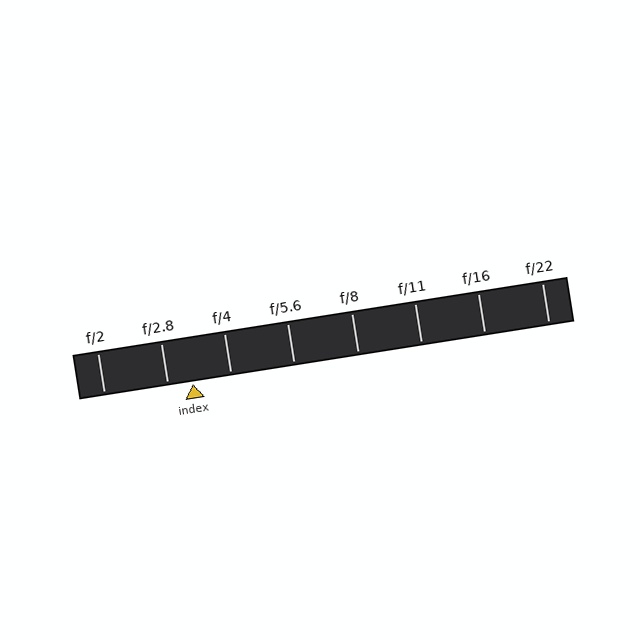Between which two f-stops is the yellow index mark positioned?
The index mark is between f/2.8 and f/4.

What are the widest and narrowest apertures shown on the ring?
The widest aperture shown is f/2 and the narrowest is f/22.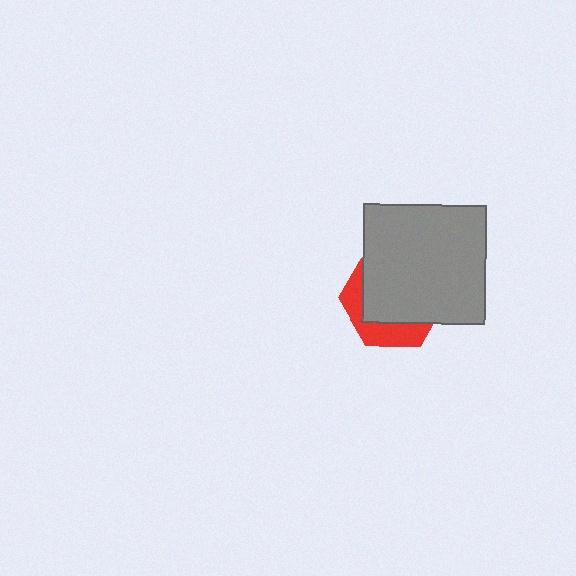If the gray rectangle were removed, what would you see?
You would see the complete red hexagon.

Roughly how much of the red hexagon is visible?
A small part of it is visible (roughly 31%).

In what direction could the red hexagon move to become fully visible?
The red hexagon could move toward the lower-left. That would shift it out from behind the gray rectangle entirely.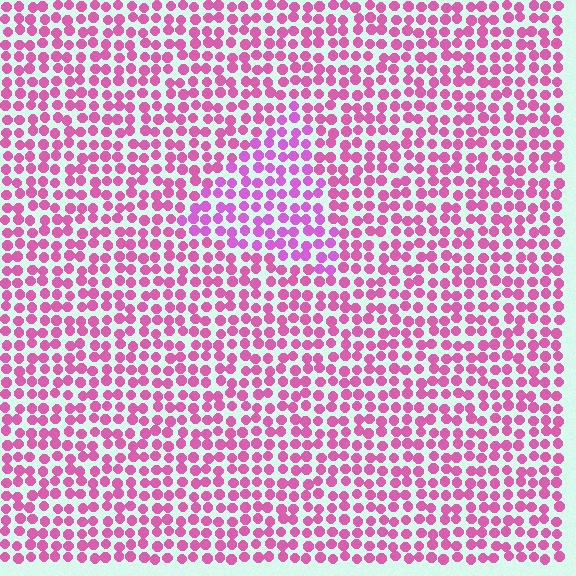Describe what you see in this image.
The image is filled with small pink elements in a uniform arrangement. A triangle-shaped region is visible where the elements are tinted to a slightly different hue, forming a subtle color boundary.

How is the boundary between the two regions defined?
The boundary is defined purely by a slight shift in hue (about 23 degrees). Spacing, size, and orientation are identical on both sides.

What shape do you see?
I see a triangle.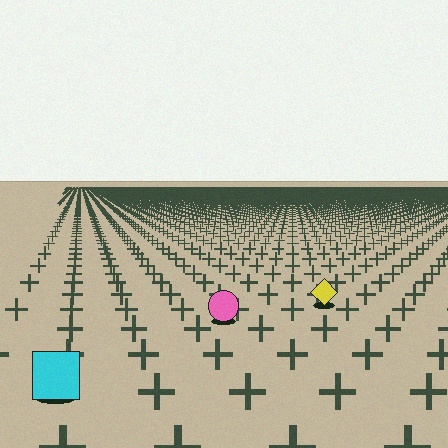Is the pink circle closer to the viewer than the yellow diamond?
Yes. The pink circle is closer — you can tell from the texture gradient: the ground texture is coarser near it.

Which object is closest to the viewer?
The cyan square is closest. The texture marks near it are larger and more spread out.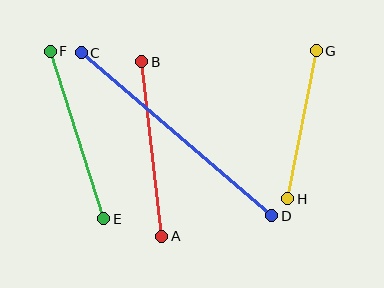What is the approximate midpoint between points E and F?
The midpoint is at approximately (77, 135) pixels.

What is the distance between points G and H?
The distance is approximately 150 pixels.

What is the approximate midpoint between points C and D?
The midpoint is at approximately (177, 134) pixels.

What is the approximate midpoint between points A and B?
The midpoint is at approximately (152, 149) pixels.